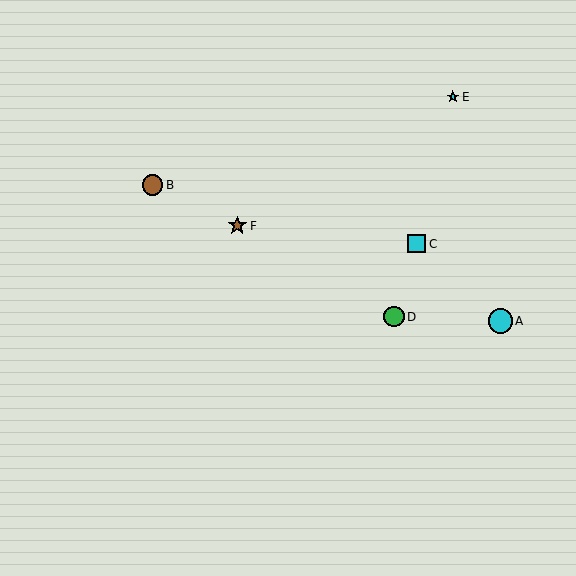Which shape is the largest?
The cyan circle (labeled A) is the largest.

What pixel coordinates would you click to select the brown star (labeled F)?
Click at (237, 226) to select the brown star F.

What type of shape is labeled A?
Shape A is a cyan circle.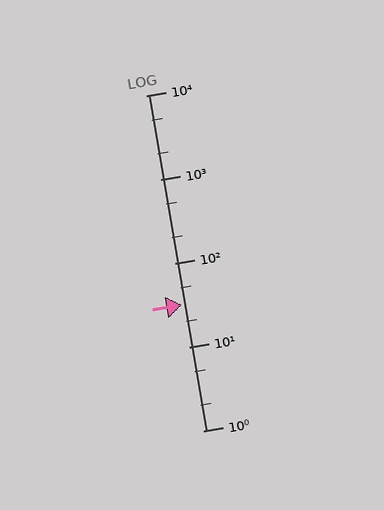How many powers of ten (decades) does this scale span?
The scale spans 4 decades, from 1 to 10000.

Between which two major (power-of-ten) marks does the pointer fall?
The pointer is between 10 and 100.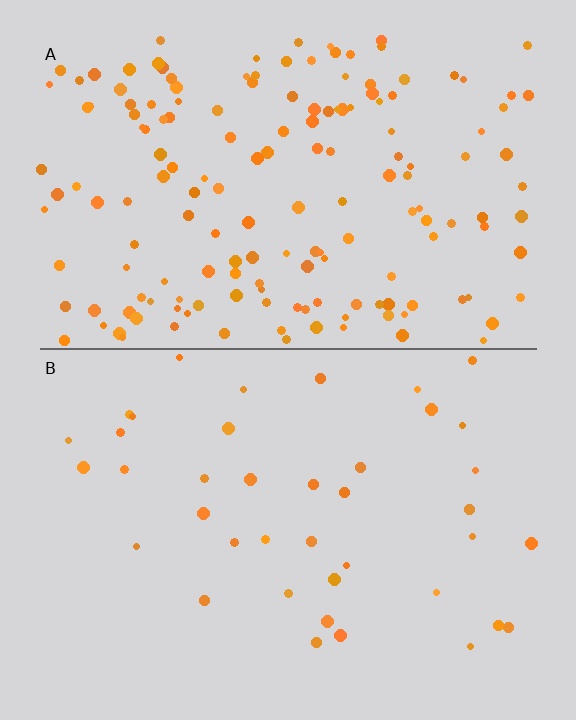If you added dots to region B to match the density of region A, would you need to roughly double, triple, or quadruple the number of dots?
Approximately quadruple.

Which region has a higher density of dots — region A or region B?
A (the top).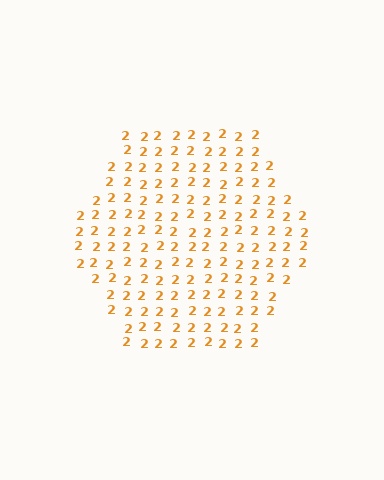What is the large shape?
The large shape is a hexagon.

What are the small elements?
The small elements are digit 2's.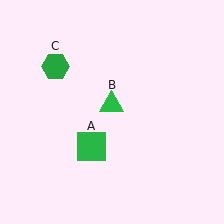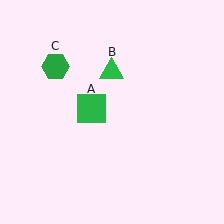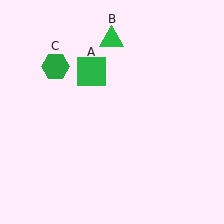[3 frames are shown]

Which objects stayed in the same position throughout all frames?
Green hexagon (object C) remained stationary.